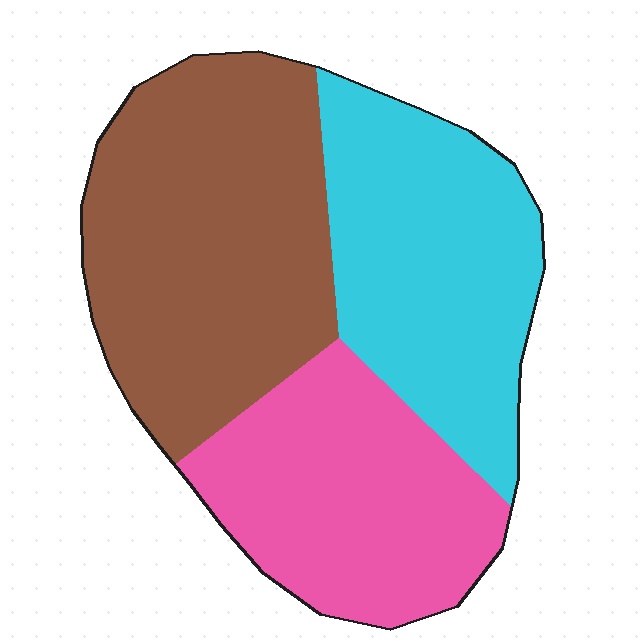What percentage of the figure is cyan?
Cyan covers roughly 30% of the figure.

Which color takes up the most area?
Brown, at roughly 40%.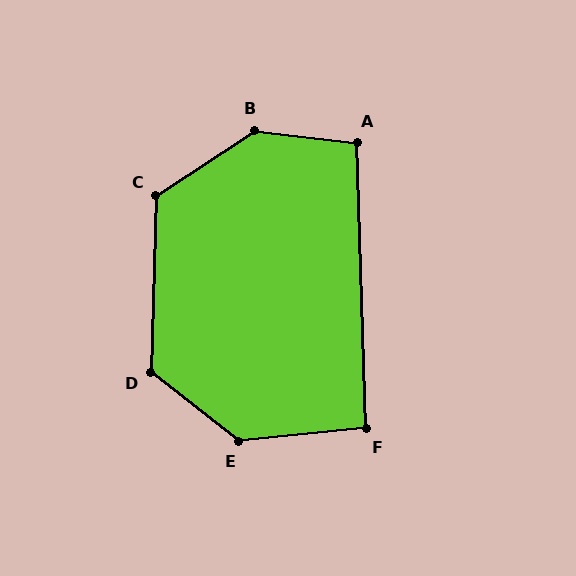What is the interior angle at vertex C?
Approximately 125 degrees (obtuse).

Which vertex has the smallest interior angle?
F, at approximately 94 degrees.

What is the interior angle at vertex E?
Approximately 136 degrees (obtuse).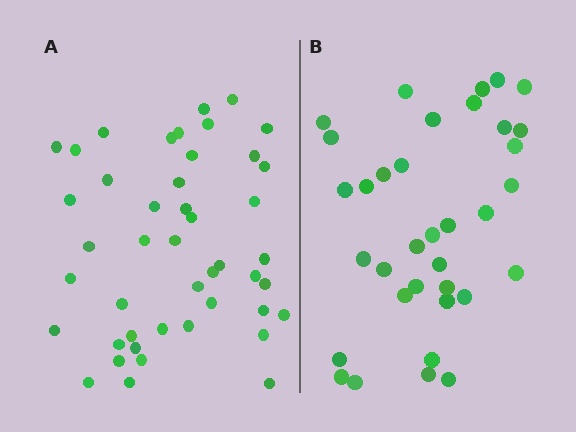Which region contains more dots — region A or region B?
Region A (the left region) has more dots.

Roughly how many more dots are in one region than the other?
Region A has roughly 10 or so more dots than region B.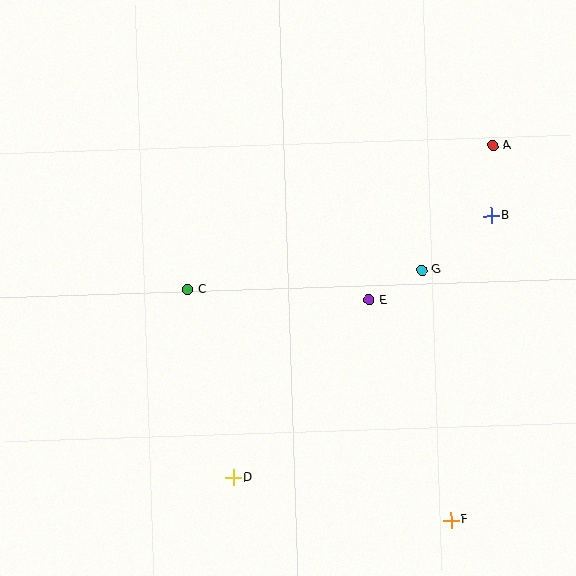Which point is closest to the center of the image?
Point E at (369, 300) is closest to the center.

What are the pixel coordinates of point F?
Point F is at (451, 520).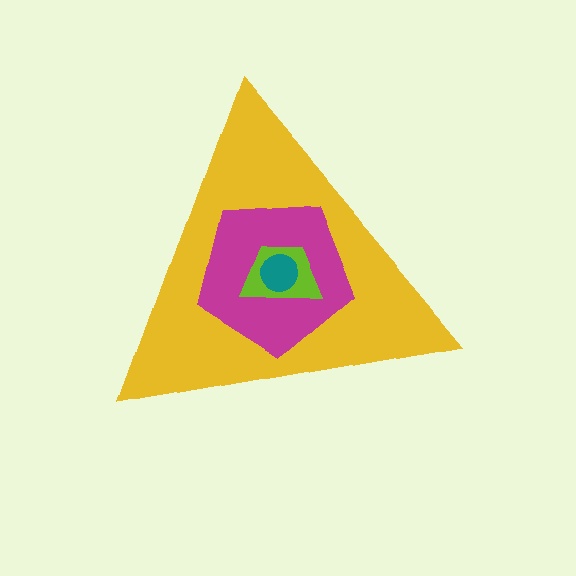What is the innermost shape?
The teal circle.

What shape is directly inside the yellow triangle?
The magenta pentagon.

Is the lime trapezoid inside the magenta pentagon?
Yes.